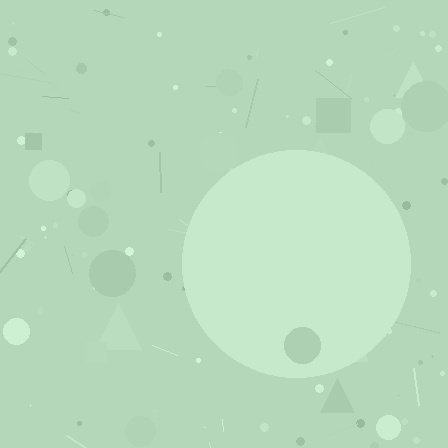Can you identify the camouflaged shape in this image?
The camouflaged shape is a circle.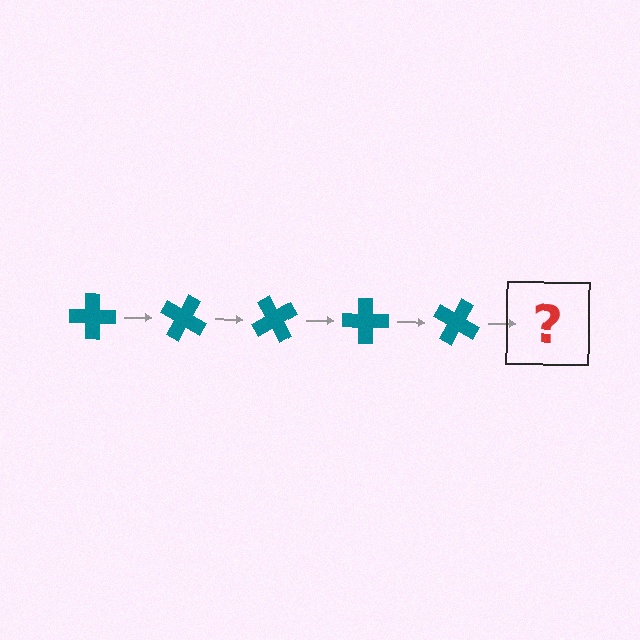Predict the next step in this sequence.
The next step is a teal cross rotated 150 degrees.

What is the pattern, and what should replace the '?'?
The pattern is that the cross rotates 30 degrees each step. The '?' should be a teal cross rotated 150 degrees.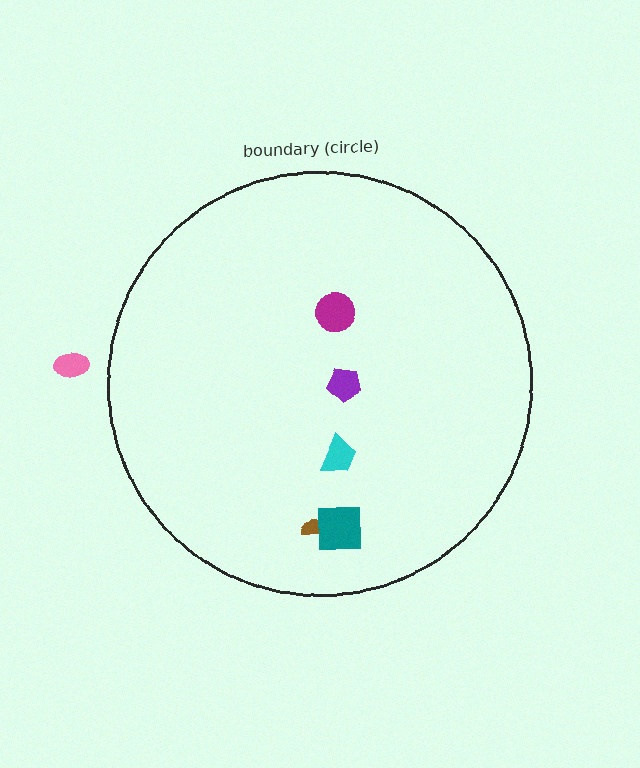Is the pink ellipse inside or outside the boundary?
Outside.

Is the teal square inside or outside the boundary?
Inside.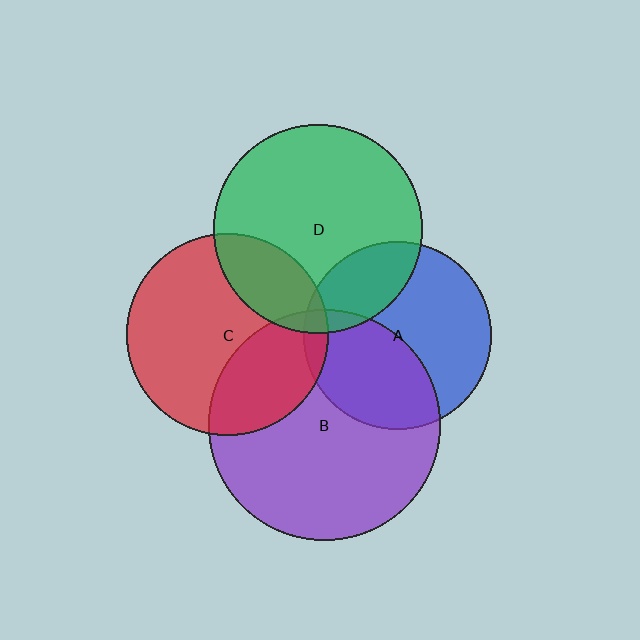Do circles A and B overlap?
Yes.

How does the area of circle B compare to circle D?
Approximately 1.2 times.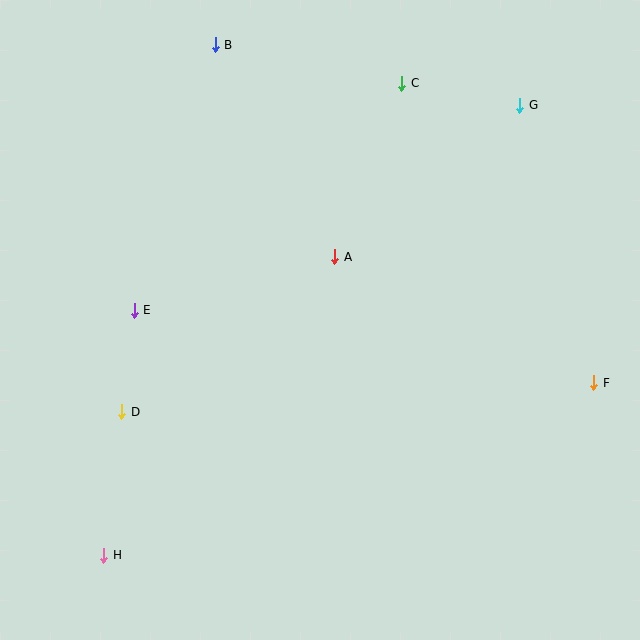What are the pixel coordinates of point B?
Point B is at (215, 45).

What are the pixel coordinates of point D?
Point D is at (122, 412).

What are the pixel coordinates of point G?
Point G is at (520, 105).